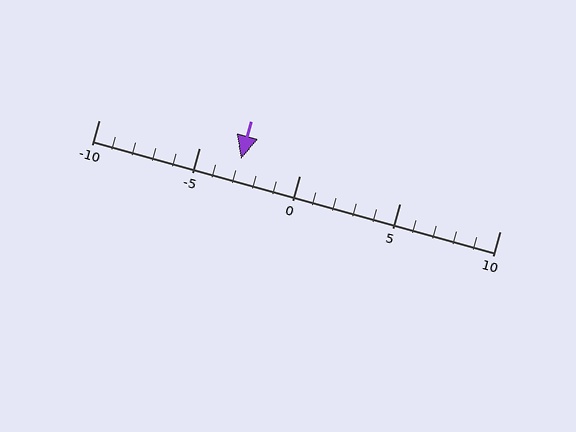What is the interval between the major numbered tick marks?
The major tick marks are spaced 5 units apart.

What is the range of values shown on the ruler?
The ruler shows values from -10 to 10.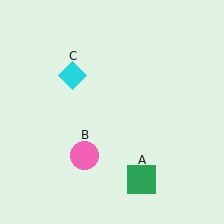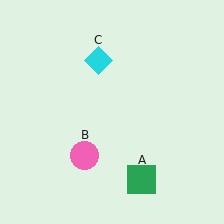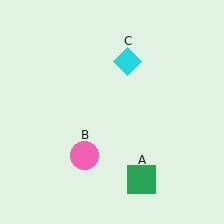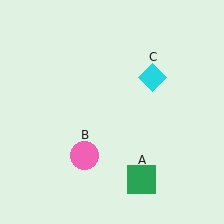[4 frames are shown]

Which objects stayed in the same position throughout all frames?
Green square (object A) and pink circle (object B) remained stationary.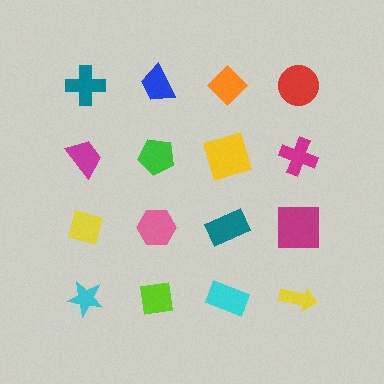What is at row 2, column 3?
A yellow square.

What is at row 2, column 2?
A green pentagon.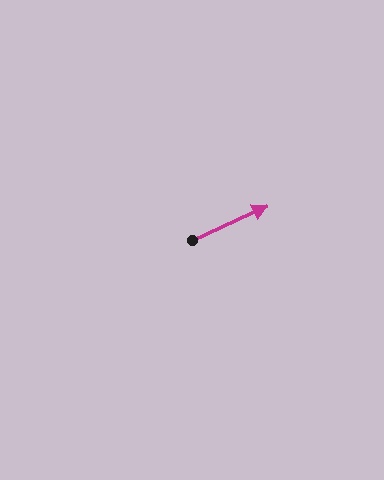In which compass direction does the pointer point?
Northeast.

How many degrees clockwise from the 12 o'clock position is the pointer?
Approximately 65 degrees.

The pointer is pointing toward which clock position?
Roughly 2 o'clock.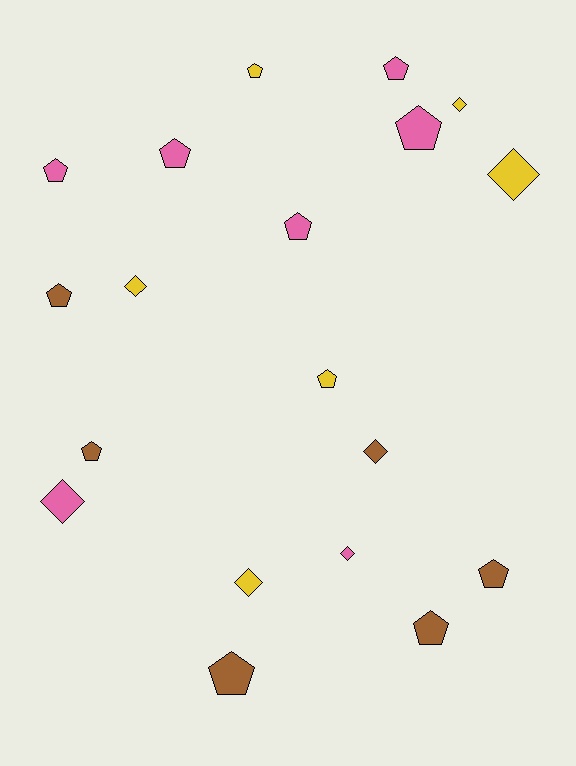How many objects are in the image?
There are 19 objects.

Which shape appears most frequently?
Pentagon, with 12 objects.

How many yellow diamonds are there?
There are 4 yellow diamonds.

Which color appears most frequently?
Pink, with 7 objects.